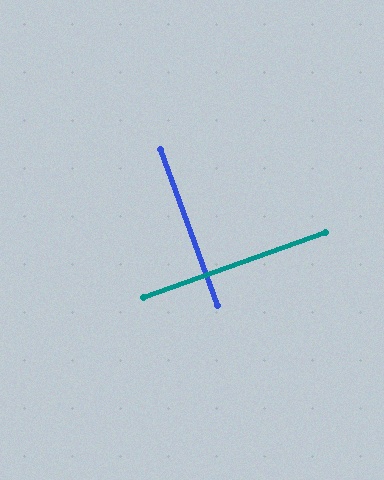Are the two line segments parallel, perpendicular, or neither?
Perpendicular — they meet at approximately 89°.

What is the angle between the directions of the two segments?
Approximately 89 degrees.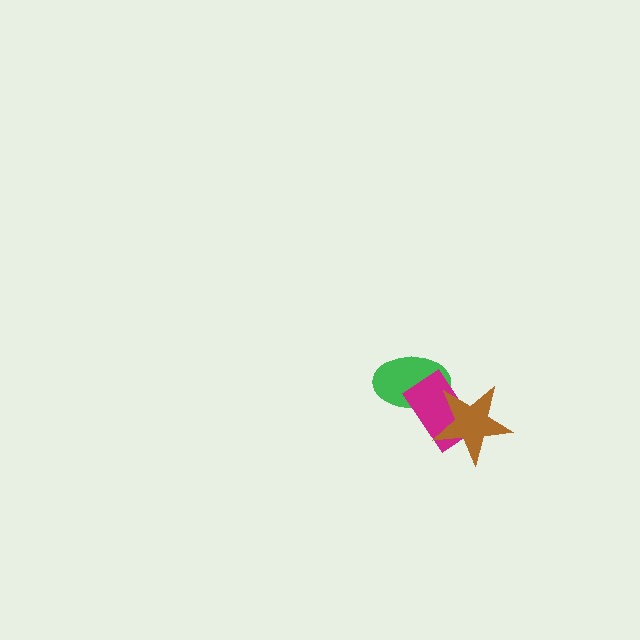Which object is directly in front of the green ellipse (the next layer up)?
The magenta rectangle is directly in front of the green ellipse.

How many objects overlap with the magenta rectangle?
2 objects overlap with the magenta rectangle.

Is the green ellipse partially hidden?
Yes, it is partially covered by another shape.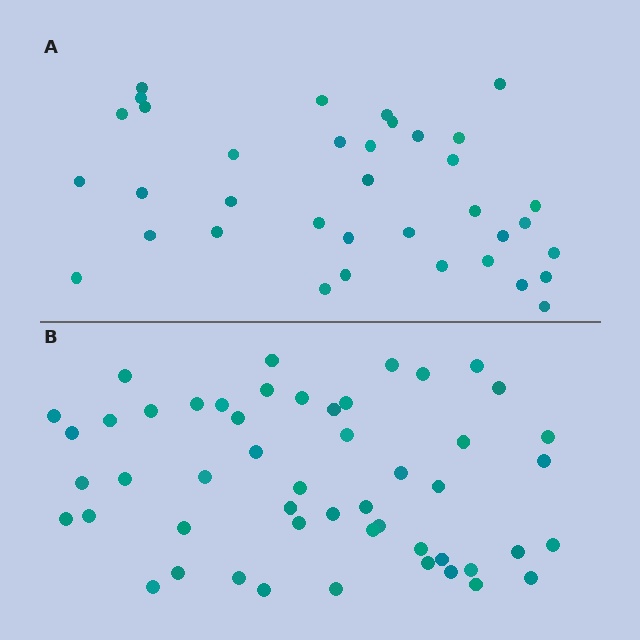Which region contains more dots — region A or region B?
Region B (the bottom region) has more dots.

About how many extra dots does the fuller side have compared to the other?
Region B has approximately 15 more dots than region A.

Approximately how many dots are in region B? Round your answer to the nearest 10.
About 50 dots. (The exact count is 51, which rounds to 50.)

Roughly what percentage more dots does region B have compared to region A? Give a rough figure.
About 40% more.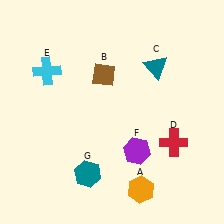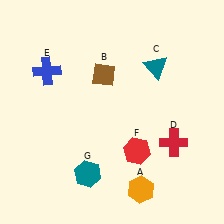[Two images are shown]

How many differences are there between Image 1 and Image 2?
There are 2 differences between the two images.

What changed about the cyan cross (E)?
In Image 1, E is cyan. In Image 2, it changed to blue.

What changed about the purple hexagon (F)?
In Image 1, F is purple. In Image 2, it changed to red.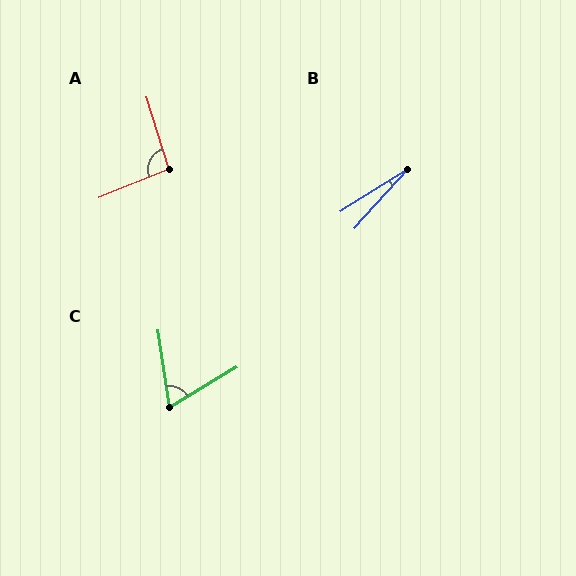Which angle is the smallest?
B, at approximately 16 degrees.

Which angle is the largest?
A, at approximately 95 degrees.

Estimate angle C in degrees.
Approximately 68 degrees.